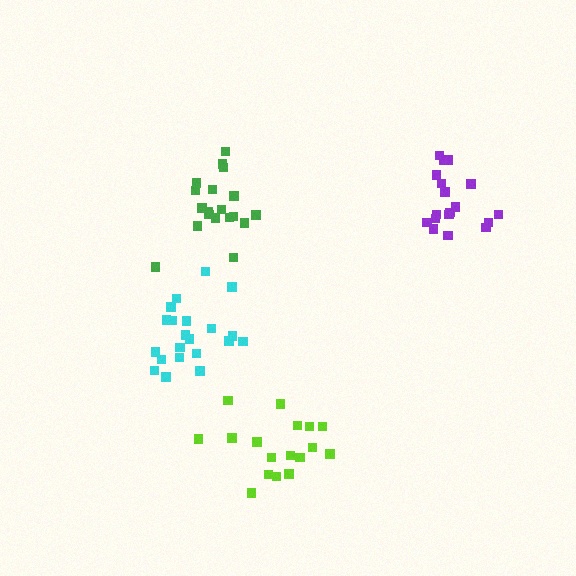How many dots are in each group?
Group 1: 20 dots, Group 2: 17 dots, Group 3: 20 dots, Group 4: 21 dots (78 total).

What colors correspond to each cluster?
The clusters are colored: green, lime, purple, cyan.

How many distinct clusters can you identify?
There are 4 distinct clusters.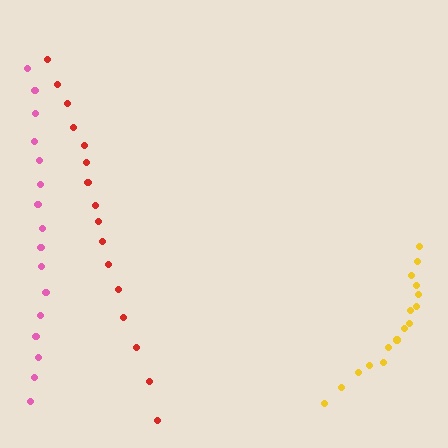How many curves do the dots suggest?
There are 3 distinct paths.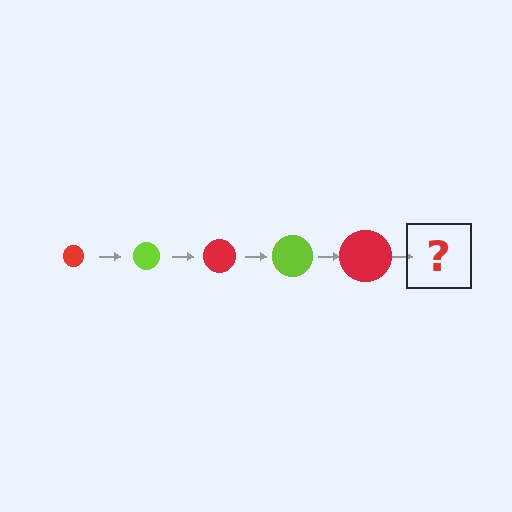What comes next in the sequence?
The next element should be a lime circle, larger than the previous one.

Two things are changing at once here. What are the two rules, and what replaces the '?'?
The two rules are that the circle grows larger each step and the color cycles through red and lime. The '?' should be a lime circle, larger than the previous one.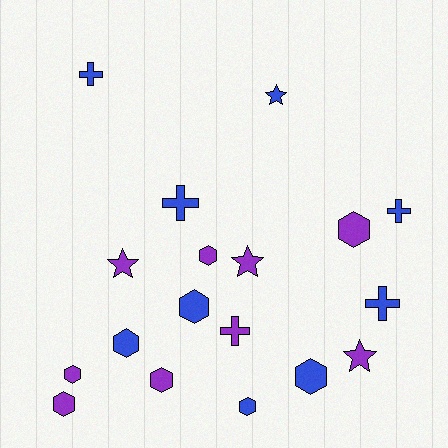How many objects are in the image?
There are 18 objects.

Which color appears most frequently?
Blue, with 9 objects.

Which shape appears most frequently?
Hexagon, with 9 objects.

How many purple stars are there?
There are 3 purple stars.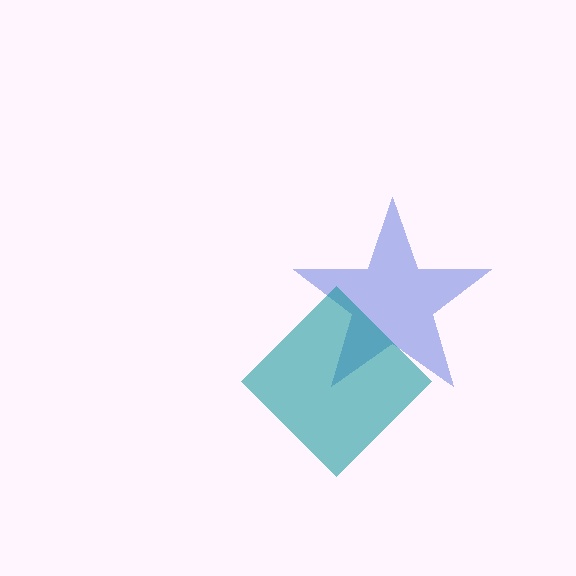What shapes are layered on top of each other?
The layered shapes are: a blue star, a teal diamond.